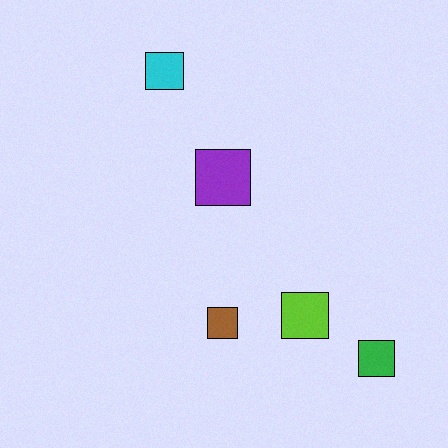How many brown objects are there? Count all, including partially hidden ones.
There is 1 brown object.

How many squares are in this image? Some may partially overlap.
There are 5 squares.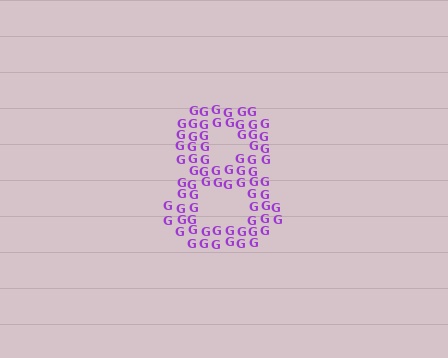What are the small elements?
The small elements are letter G's.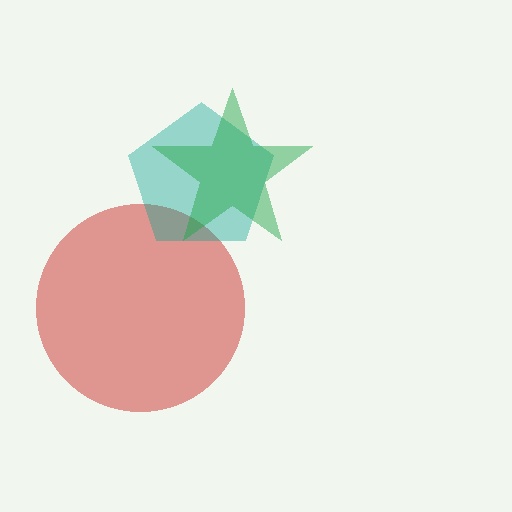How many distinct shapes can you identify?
There are 3 distinct shapes: a red circle, a teal pentagon, a green star.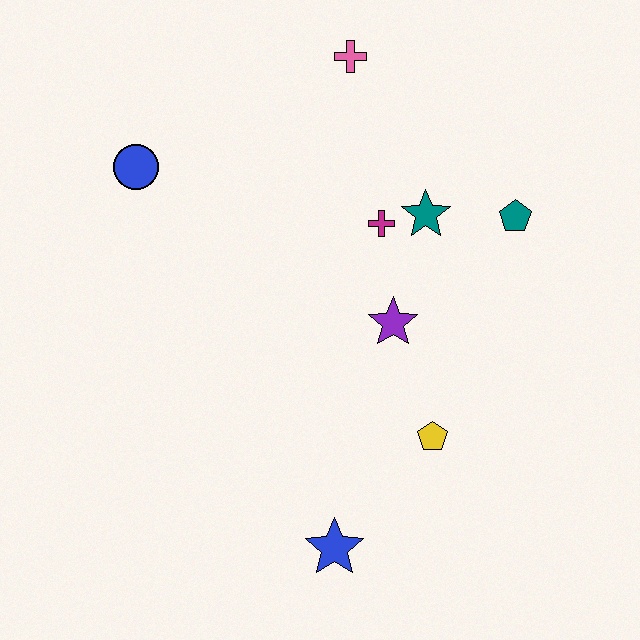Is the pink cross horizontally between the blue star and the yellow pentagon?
Yes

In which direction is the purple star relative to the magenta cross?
The purple star is below the magenta cross.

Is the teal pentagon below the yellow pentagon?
No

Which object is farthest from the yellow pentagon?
The blue circle is farthest from the yellow pentagon.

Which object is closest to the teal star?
The magenta cross is closest to the teal star.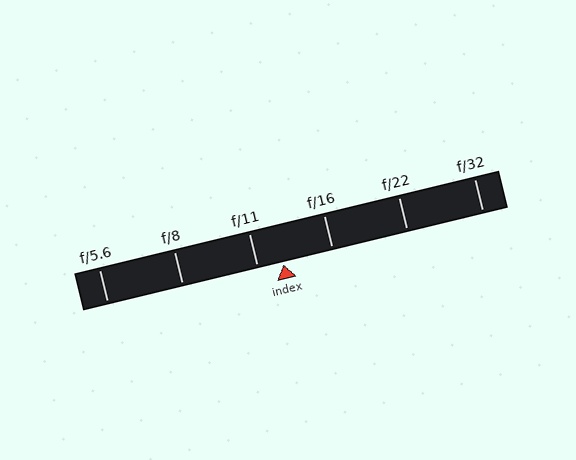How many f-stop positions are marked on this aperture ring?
There are 6 f-stop positions marked.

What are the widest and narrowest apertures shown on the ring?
The widest aperture shown is f/5.6 and the narrowest is f/32.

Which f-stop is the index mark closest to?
The index mark is closest to f/11.